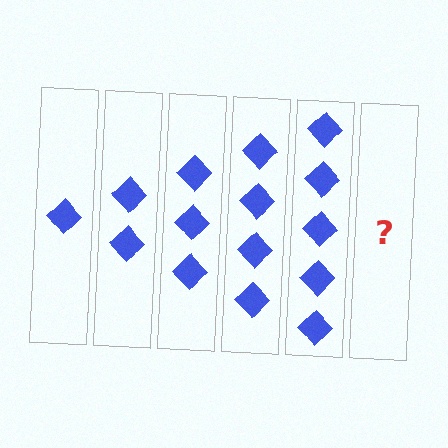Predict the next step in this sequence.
The next step is 6 diamonds.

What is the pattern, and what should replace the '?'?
The pattern is that each step adds one more diamond. The '?' should be 6 diamonds.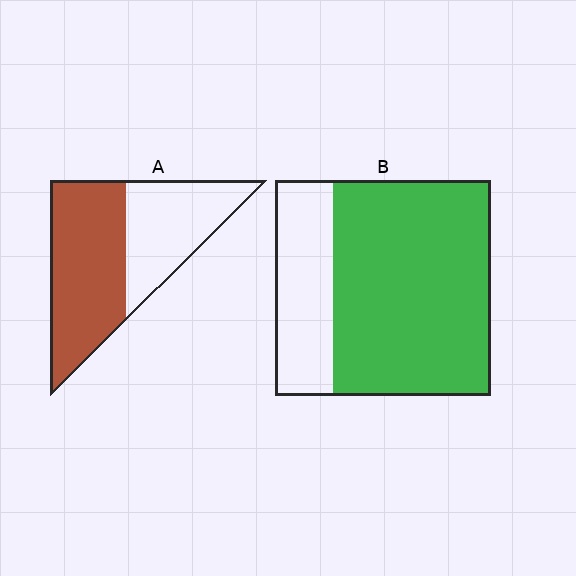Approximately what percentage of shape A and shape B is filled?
A is approximately 60% and B is approximately 75%.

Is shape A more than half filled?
Yes.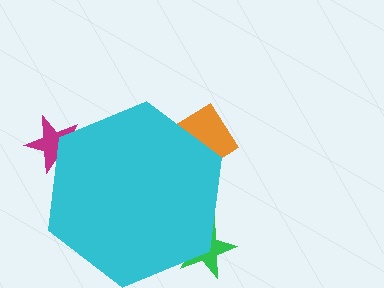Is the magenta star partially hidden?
Yes, the magenta star is partially hidden behind the cyan hexagon.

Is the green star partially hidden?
Yes, the green star is partially hidden behind the cyan hexagon.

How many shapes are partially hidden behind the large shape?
3 shapes are partially hidden.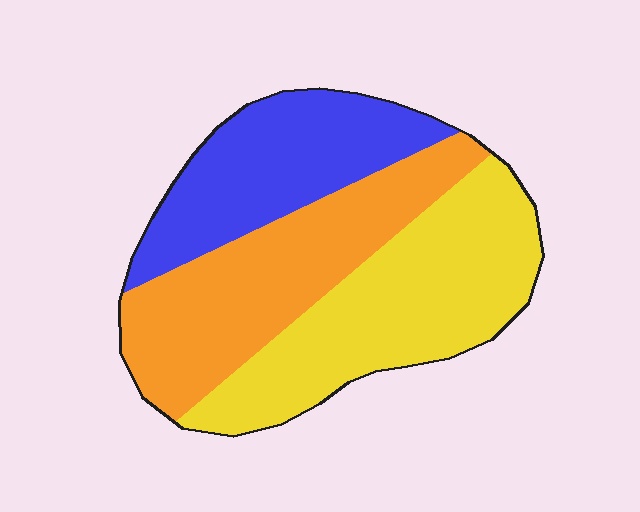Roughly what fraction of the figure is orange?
Orange takes up between a quarter and a half of the figure.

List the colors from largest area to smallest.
From largest to smallest: yellow, orange, blue.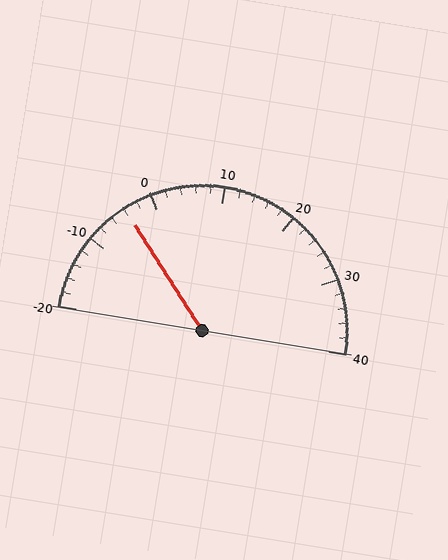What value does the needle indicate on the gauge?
The needle indicates approximately -4.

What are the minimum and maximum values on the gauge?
The gauge ranges from -20 to 40.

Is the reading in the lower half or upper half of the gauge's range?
The reading is in the lower half of the range (-20 to 40).